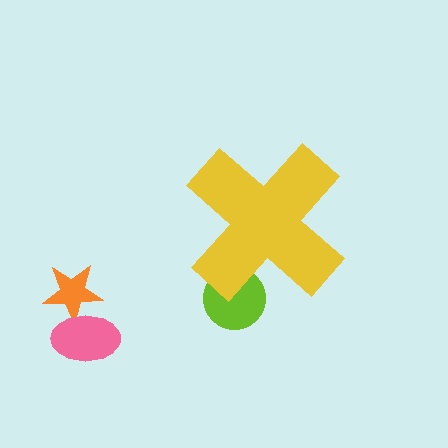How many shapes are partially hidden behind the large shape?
1 shape is partially hidden.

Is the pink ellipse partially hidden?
No, the pink ellipse is fully visible.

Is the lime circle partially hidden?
Yes, the lime circle is partially hidden behind the yellow cross.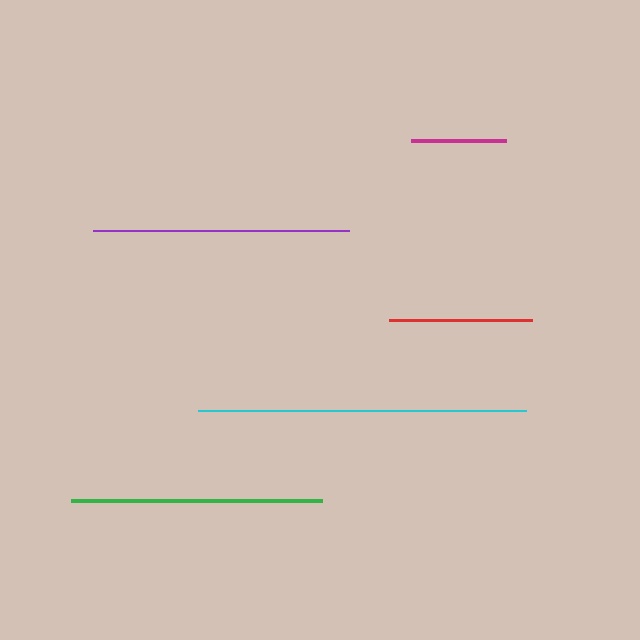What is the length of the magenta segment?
The magenta segment is approximately 95 pixels long.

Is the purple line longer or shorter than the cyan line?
The cyan line is longer than the purple line.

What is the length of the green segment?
The green segment is approximately 250 pixels long.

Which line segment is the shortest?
The magenta line is the shortest at approximately 95 pixels.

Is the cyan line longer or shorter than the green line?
The cyan line is longer than the green line.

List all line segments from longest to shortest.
From longest to shortest: cyan, purple, green, red, magenta.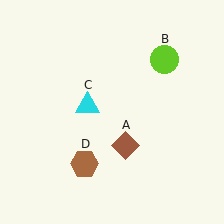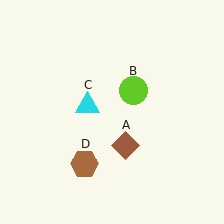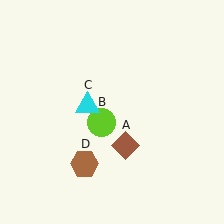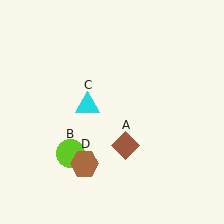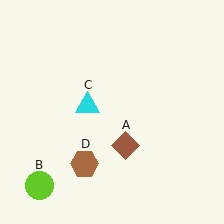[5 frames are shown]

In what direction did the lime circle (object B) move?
The lime circle (object B) moved down and to the left.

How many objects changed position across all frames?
1 object changed position: lime circle (object B).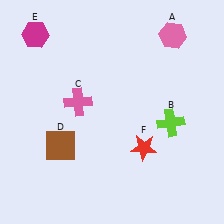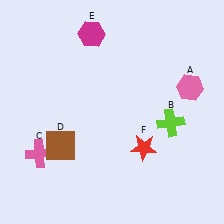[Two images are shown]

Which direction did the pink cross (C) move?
The pink cross (C) moved down.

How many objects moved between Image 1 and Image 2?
3 objects moved between the two images.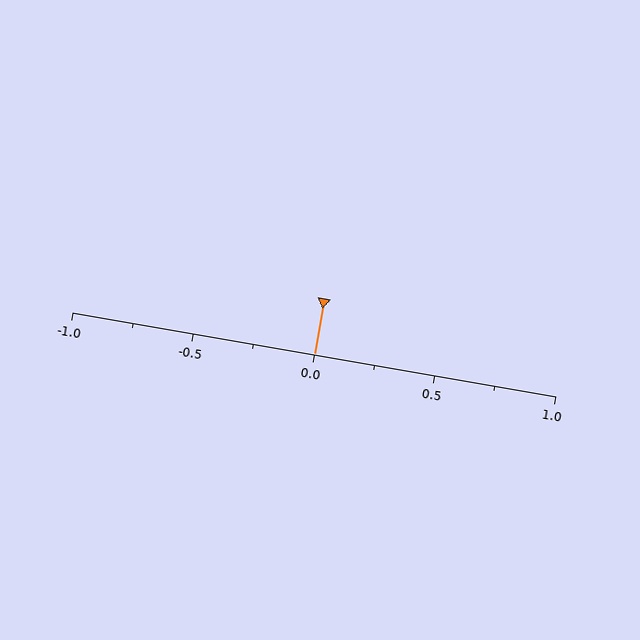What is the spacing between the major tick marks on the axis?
The major ticks are spaced 0.5 apart.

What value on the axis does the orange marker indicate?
The marker indicates approximately 0.